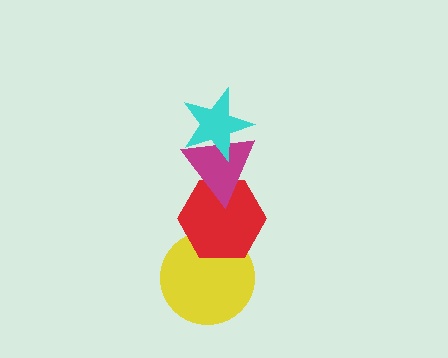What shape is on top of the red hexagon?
The magenta triangle is on top of the red hexagon.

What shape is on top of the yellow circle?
The red hexagon is on top of the yellow circle.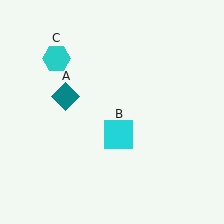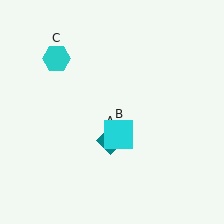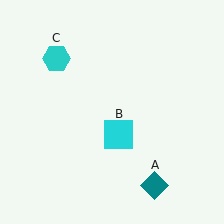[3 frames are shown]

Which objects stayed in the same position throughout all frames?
Cyan square (object B) and cyan hexagon (object C) remained stationary.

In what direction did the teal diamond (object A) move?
The teal diamond (object A) moved down and to the right.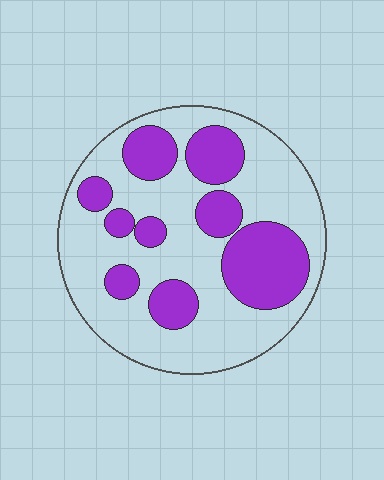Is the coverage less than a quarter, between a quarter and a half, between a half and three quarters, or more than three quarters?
Between a quarter and a half.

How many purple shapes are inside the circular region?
9.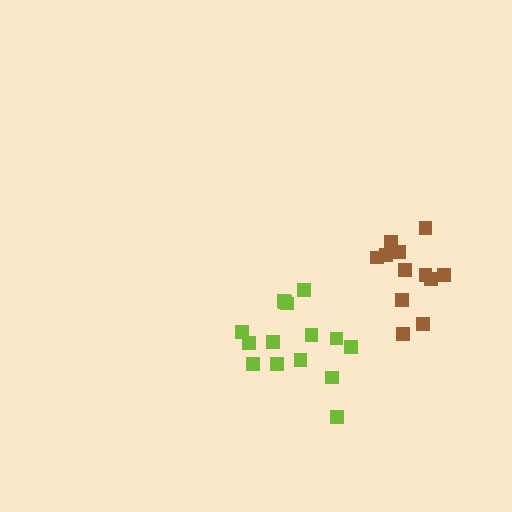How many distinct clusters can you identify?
There are 2 distinct clusters.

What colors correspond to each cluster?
The clusters are colored: brown, lime.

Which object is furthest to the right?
The brown cluster is rightmost.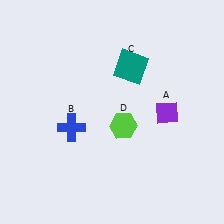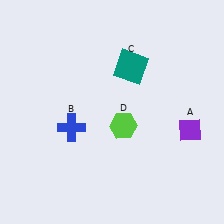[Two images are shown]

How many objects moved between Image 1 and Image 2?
1 object moved between the two images.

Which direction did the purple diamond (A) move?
The purple diamond (A) moved right.